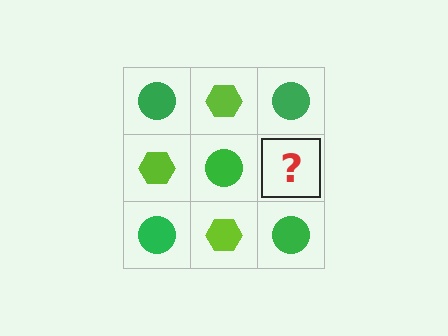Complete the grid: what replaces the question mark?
The question mark should be replaced with a lime hexagon.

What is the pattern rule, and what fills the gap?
The rule is that it alternates green circle and lime hexagon in a checkerboard pattern. The gap should be filled with a lime hexagon.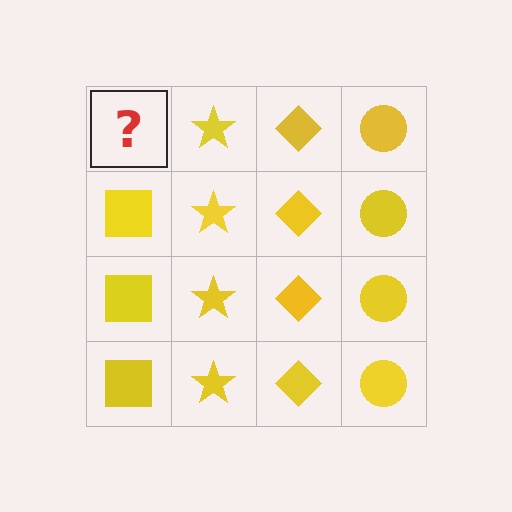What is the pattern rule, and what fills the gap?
The rule is that each column has a consistent shape. The gap should be filled with a yellow square.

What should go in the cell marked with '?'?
The missing cell should contain a yellow square.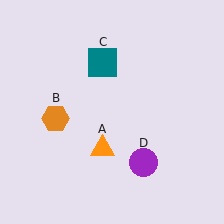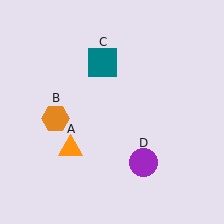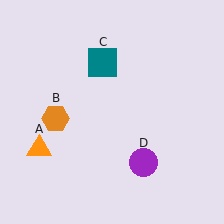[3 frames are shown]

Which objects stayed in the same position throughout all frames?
Orange hexagon (object B) and teal square (object C) and purple circle (object D) remained stationary.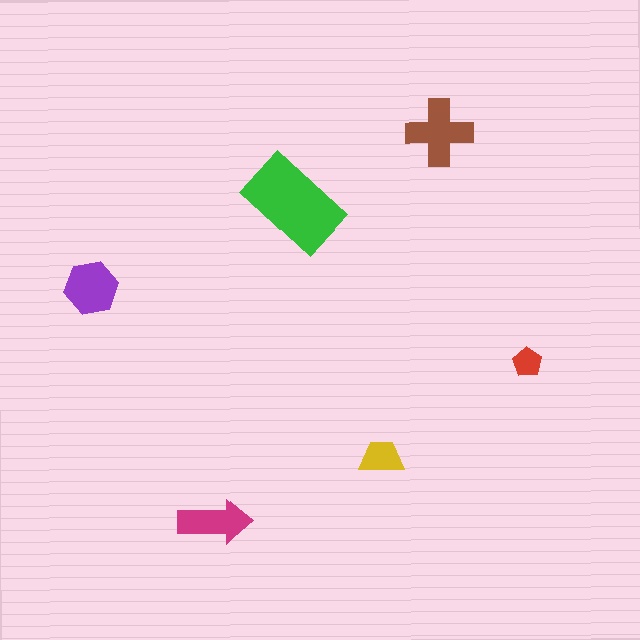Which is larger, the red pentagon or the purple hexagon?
The purple hexagon.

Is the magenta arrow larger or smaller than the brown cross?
Smaller.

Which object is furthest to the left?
The purple hexagon is leftmost.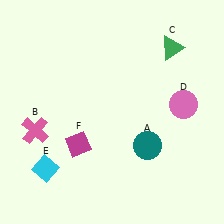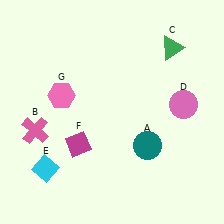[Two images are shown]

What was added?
A pink hexagon (G) was added in Image 2.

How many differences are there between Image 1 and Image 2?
There is 1 difference between the two images.